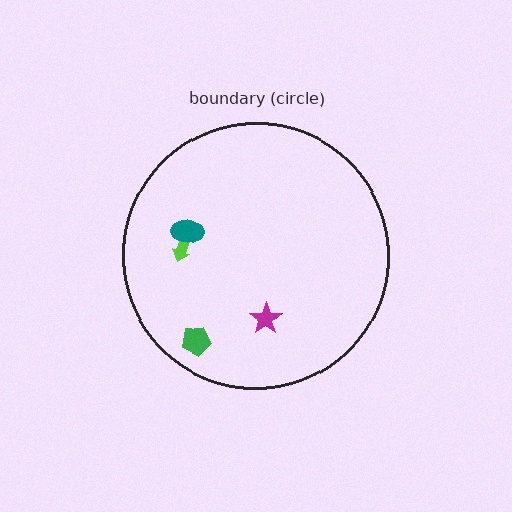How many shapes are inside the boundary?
4 inside, 0 outside.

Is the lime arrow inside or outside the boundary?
Inside.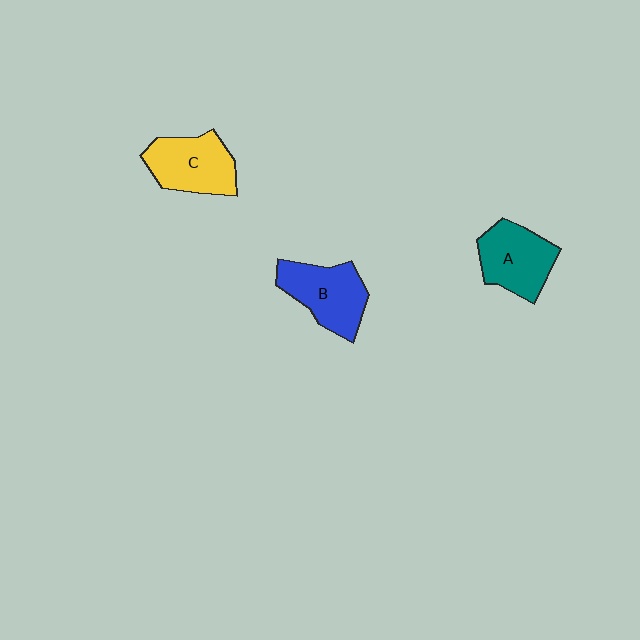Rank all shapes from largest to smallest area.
From largest to smallest: B (blue), C (yellow), A (teal).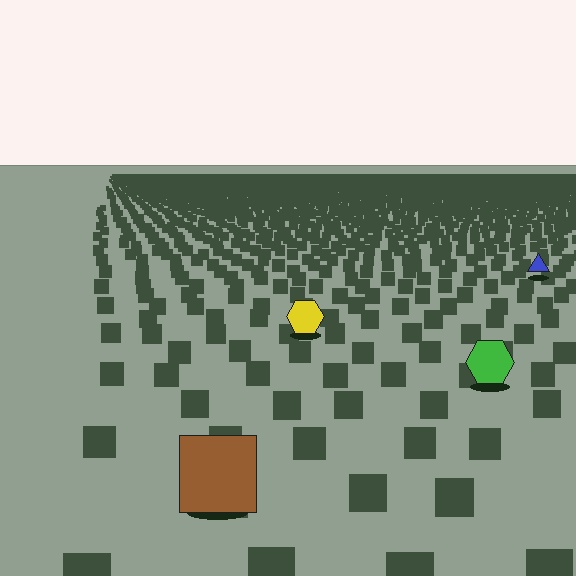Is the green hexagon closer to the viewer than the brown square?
No. The brown square is closer — you can tell from the texture gradient: the ground texture is coarser near it.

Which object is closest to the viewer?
The brown square is closest. The texture marks near it are larger and more spread out.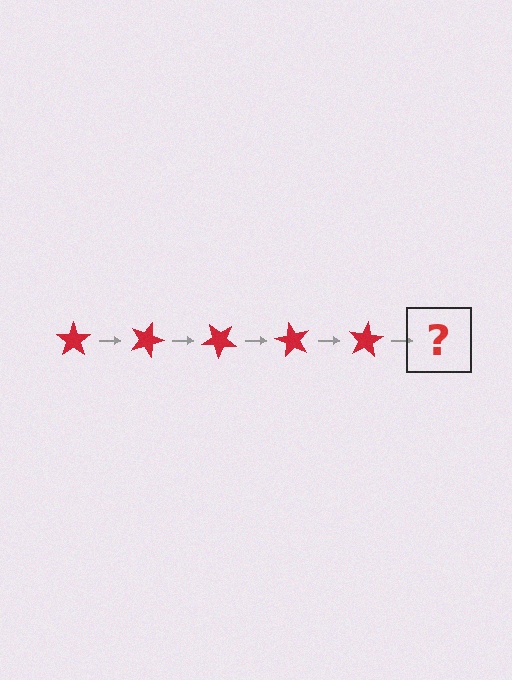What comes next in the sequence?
The next element should be a red star rotated 100 degrees.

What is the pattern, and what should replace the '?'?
The pattern is that the star rotates 20 degrees each step. The '?' should be a red star rotated 100 degrees.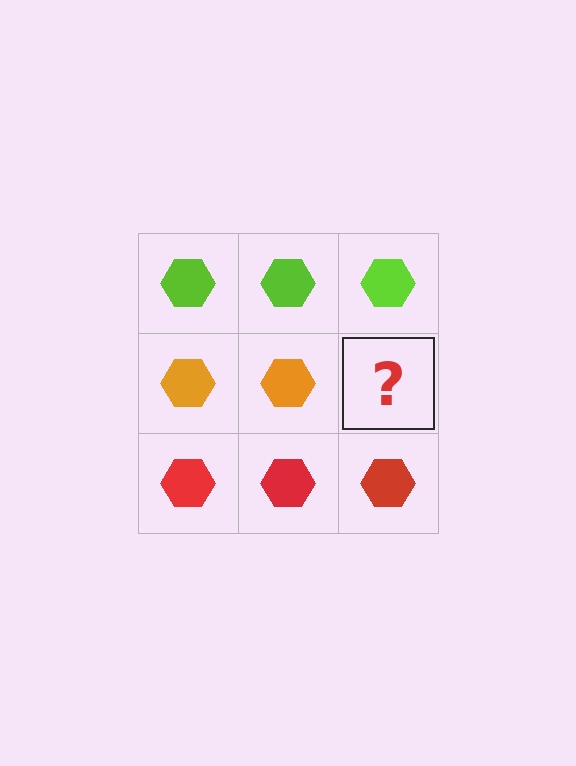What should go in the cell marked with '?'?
The missing cell should contain an orange hexagon.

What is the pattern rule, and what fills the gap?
The rule is that each row has a consistent color. The gap should be filled with an orange hexagon.